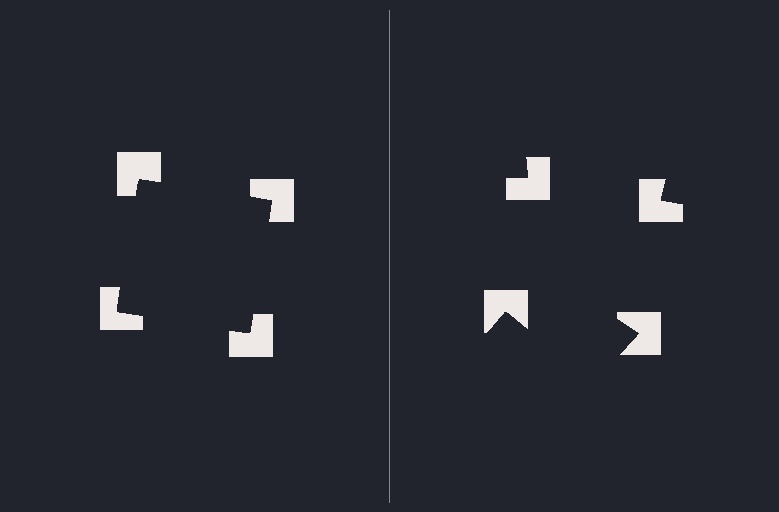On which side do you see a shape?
An illusory square appears on the left side. On the right side the wedge cuts are rotated, so no coherent shape forms.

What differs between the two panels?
The notched squares are positioned identically on both sides; only the wedge orientations differ. On the left they align to a square; on the right they are misaligned.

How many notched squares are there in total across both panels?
8 — 4 on each side.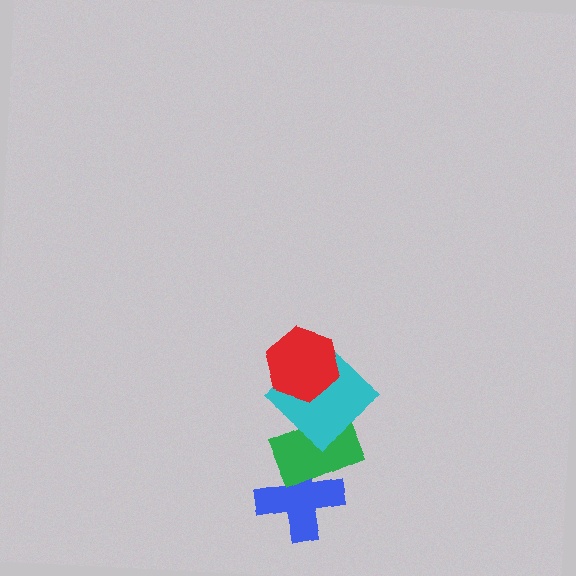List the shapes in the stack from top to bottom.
From top to bottom: the red hexagon, the cyan diamond, the green rectangle, the blue cross.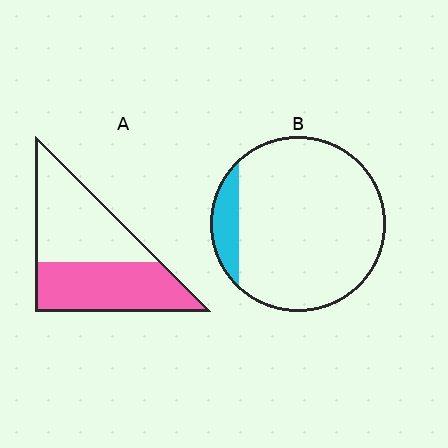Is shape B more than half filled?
No.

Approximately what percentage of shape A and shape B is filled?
A is approximately 50% and B is approximately 10%.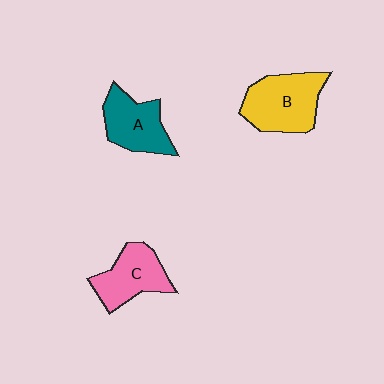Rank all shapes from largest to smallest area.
From largest to smallest: B (yellow), C (pink), A (teal).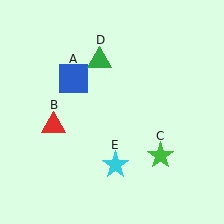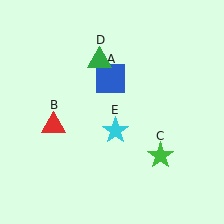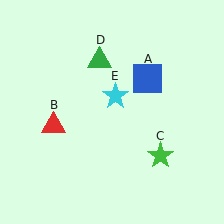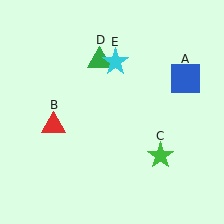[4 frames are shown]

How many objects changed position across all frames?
2 objects changed position: blue square (object A), cyan star (object E).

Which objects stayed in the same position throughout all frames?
Red triangle (object B) and green star (object C) and green triangle (object D) remained stationary.